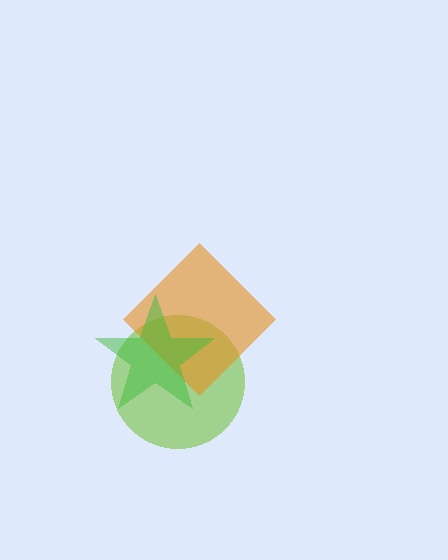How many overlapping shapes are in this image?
There are 3 overlapping shapes in the image.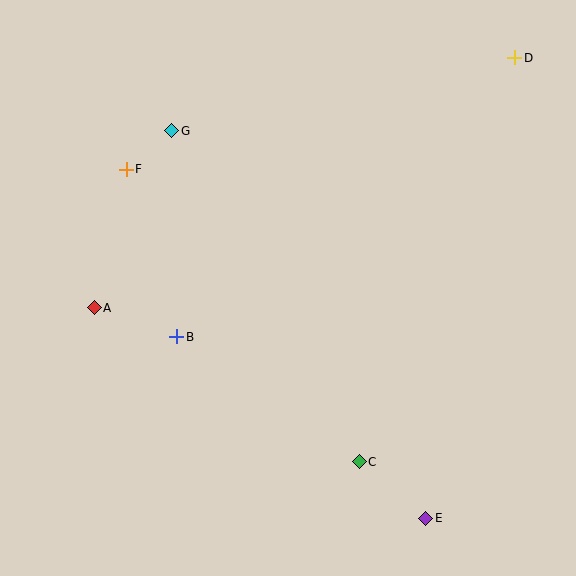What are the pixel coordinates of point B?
Point B is at (177, 337).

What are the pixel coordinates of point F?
Point F is at (126, 169).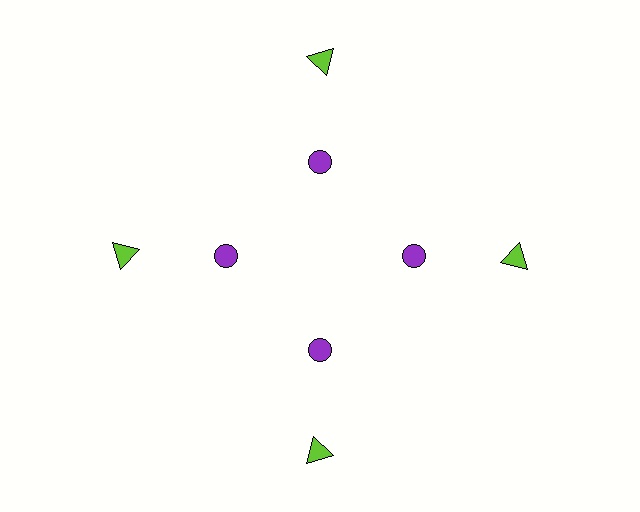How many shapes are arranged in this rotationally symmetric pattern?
There are 8 shapes, arranged in 4 groups of 2.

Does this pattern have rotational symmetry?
Yes, this pattern has 4-fold rotational symmetry. It looks the same after rotating 90 degrees around the center.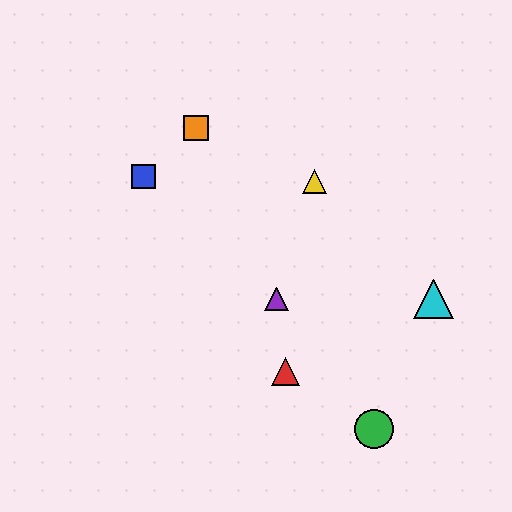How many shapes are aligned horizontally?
2 shapes (the purple triangle, the cyan triangle) are aligned horizontally.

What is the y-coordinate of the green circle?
The green circle is at y≈429.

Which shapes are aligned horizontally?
The purple triangle, the cyan triangle are aligned horizontally.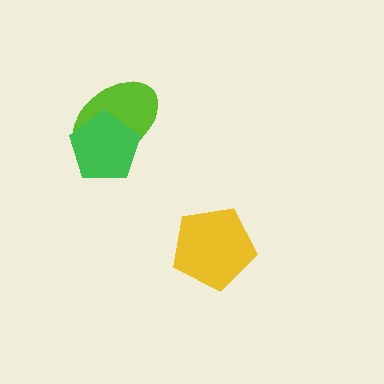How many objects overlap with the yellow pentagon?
0 objects overlap with the yellow pentagon.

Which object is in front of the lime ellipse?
The green pentagon is in front of the lime ellipse.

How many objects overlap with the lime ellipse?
1 object overlaps with the lime ellipse.